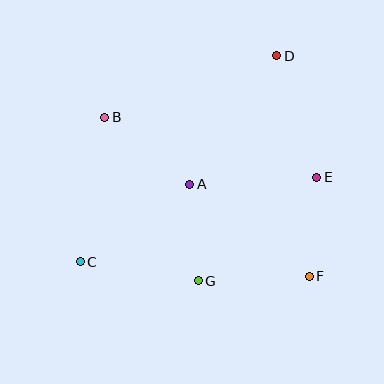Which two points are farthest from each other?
Points C and D are farthest from each other.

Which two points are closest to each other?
Points A and G are closest to each other.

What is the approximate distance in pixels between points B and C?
The distance between B and C is approximately 147 pixels.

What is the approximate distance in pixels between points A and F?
The distance between A and F is approximately 151 pixels.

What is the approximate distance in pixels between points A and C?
The distance between A and C is approximately 134 pixels.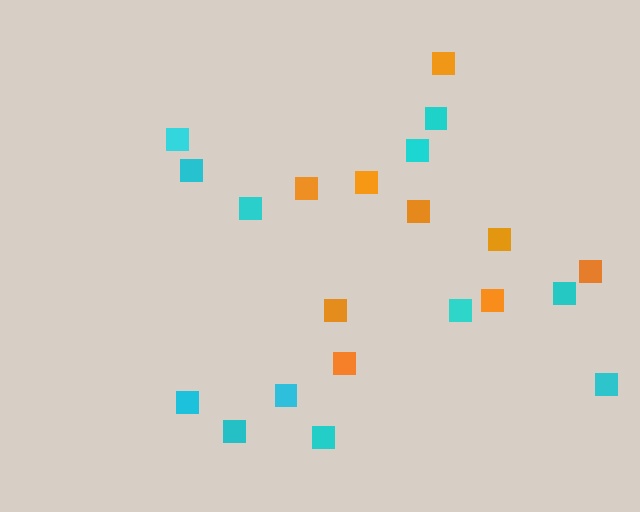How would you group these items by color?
There are 2 groups: one group of cyan squares (12) and one group of orange squares (9).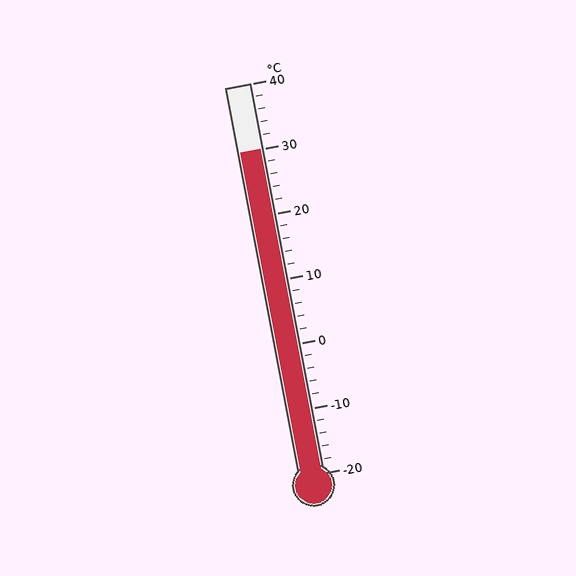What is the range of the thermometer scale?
The thermometer scale ranges from -20°C to 40°C.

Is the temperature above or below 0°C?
The temperature is above 0°C.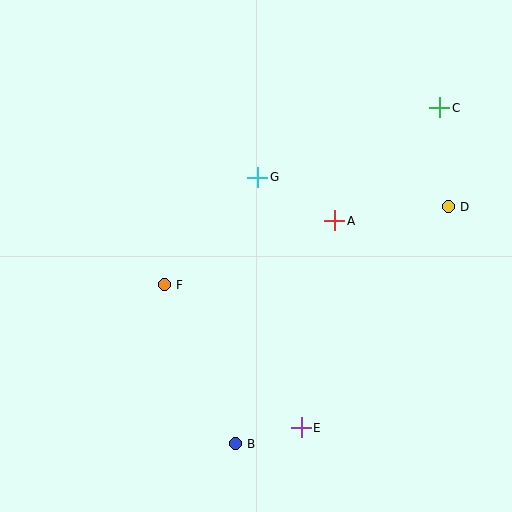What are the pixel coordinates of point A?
Point A is at (335, 221).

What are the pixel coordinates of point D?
Point D is at (448, 207).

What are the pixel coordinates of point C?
Point C is at (440, 108).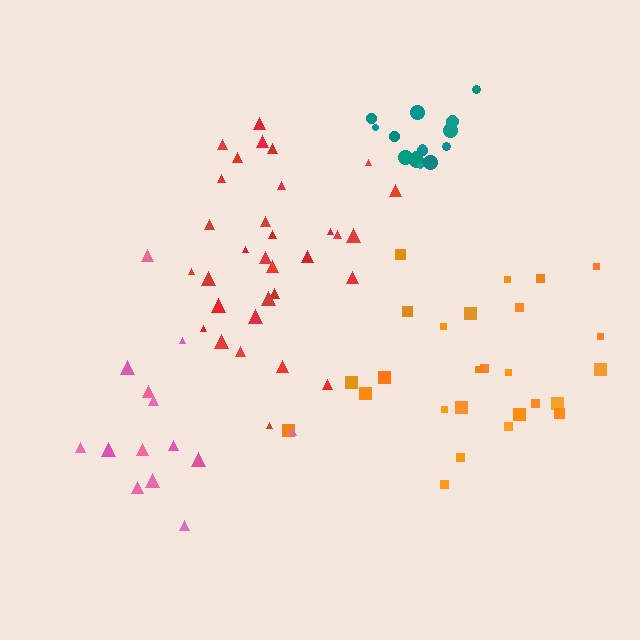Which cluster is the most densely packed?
Teal.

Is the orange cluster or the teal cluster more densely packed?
Teal.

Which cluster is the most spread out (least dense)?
Pink.